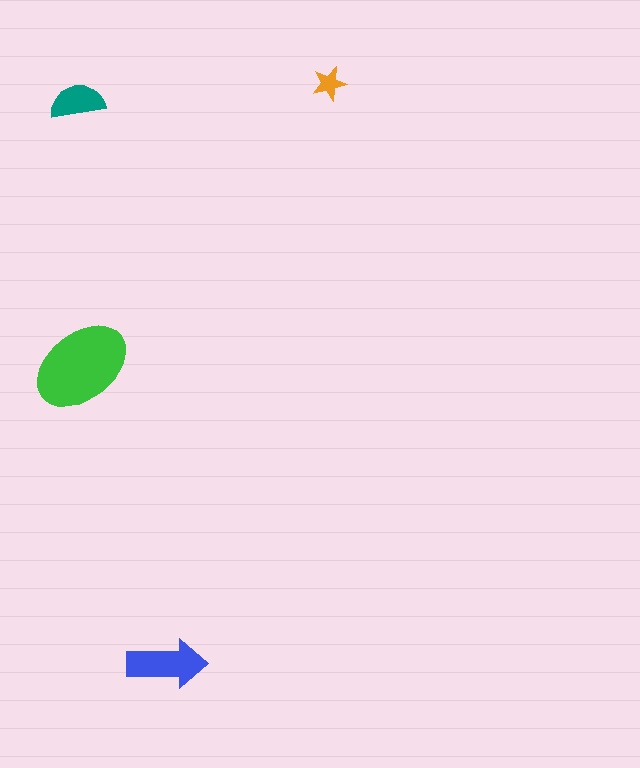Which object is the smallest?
The orange star.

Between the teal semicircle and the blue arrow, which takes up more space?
The blue arrow.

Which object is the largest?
The green ellipse.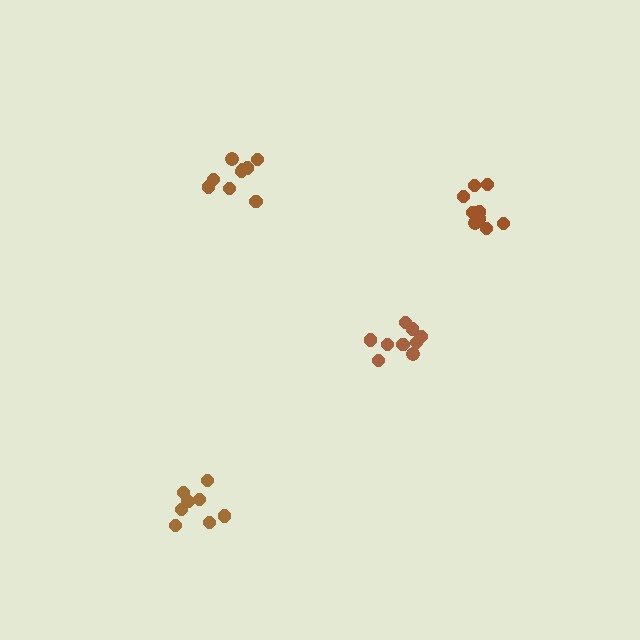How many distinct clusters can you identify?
There are 4 distinct clusters.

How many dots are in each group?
Group 1: 9 dots, Group 2: 9 dots, Group 3: 9 dots, Group 4: 8 dots (35 total).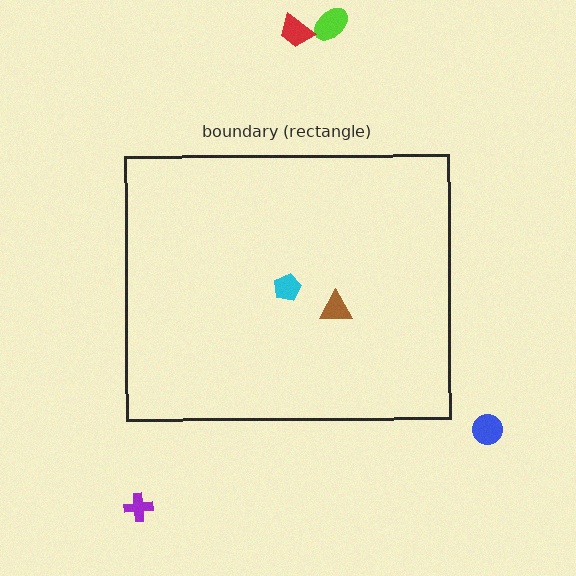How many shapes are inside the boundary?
2 inside, 4 outside.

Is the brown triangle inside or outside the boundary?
Inside.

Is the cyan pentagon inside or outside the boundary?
Inside.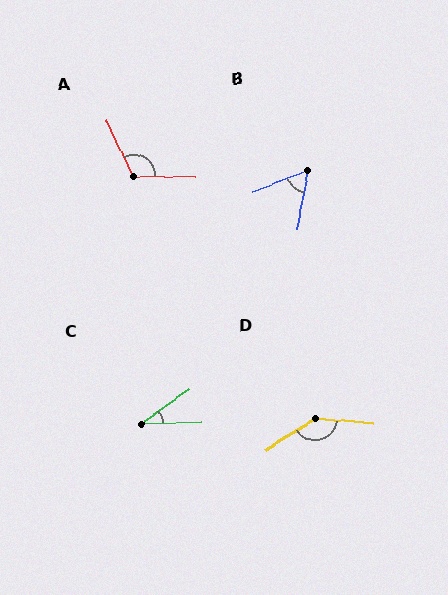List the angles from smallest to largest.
C (34°), B (58°), A (115°), D (143°).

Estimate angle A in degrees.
Approximately 115 degrees.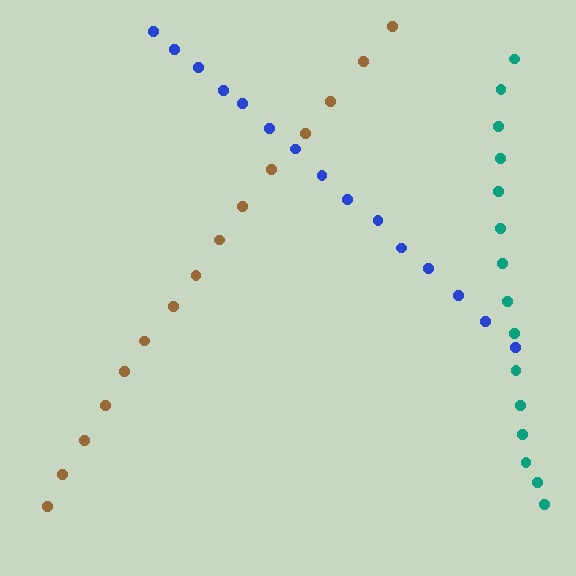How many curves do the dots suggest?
There are 3 distinct paths.